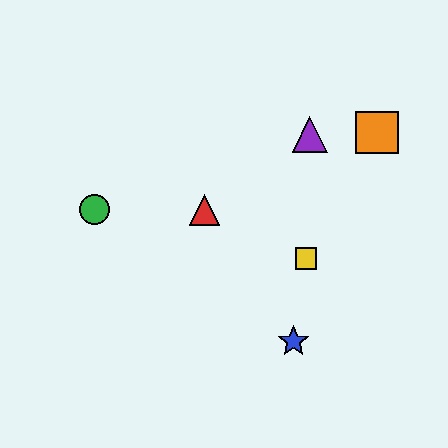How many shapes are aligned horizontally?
2 shapes (the red triangle, the green circle) are aligned horizontally.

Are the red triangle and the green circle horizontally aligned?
Yes, both are at y≈210.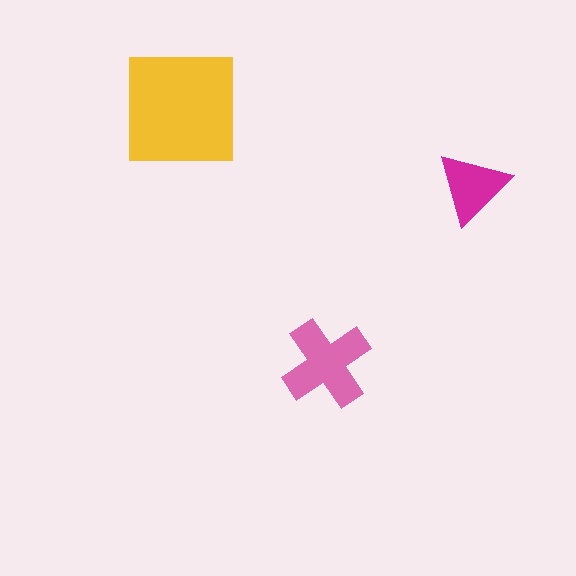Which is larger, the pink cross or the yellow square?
The yellow square.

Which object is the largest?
The yellow square.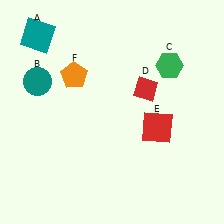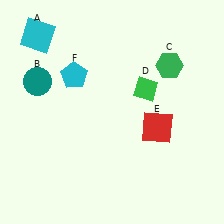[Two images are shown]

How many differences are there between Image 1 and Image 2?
There are 3 differences between the two images.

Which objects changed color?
A changed from teal to cyan. D changed from red to green. F changed from orange to cyan.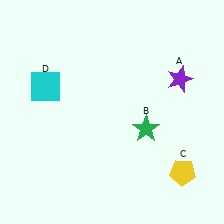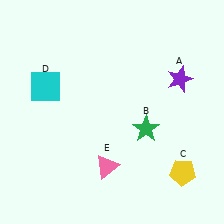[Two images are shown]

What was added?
A pink triangle (E) was added in Image 2.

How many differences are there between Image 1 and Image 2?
There is 1 difference between the two images.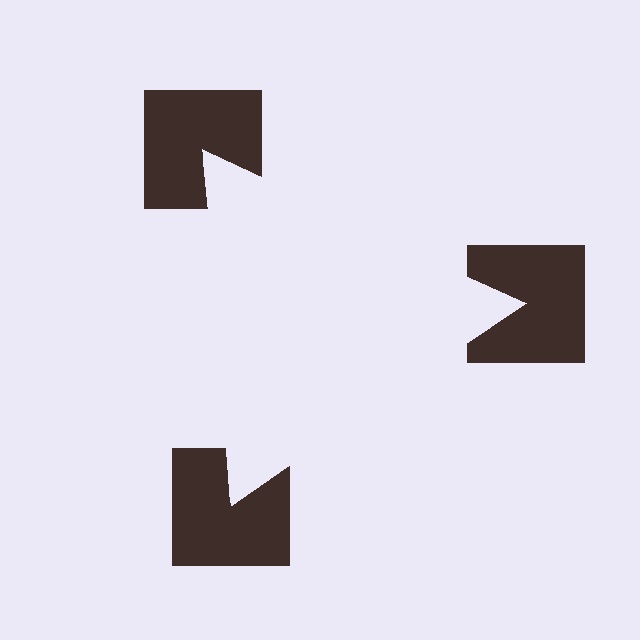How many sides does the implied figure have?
3 sides.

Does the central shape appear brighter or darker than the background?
It typically appears slightly brighter than the background, even though no actual brightness change is drawn.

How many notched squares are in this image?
There are 3 — one at each vertex of the illusory triangle.